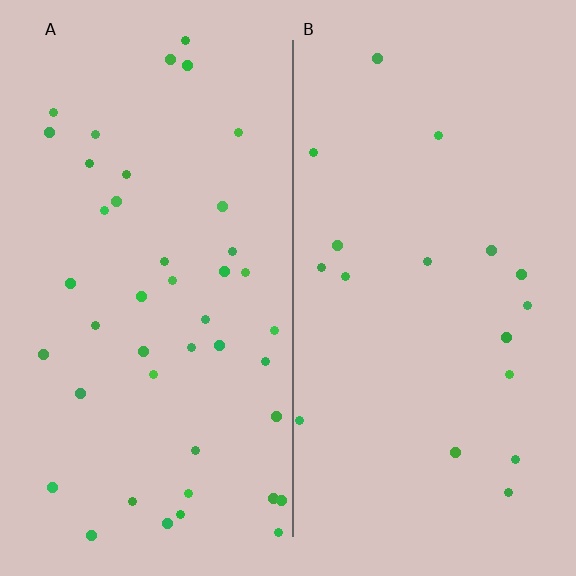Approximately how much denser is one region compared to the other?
Approximately 2.4× — region A over region B.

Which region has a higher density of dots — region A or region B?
A (the left).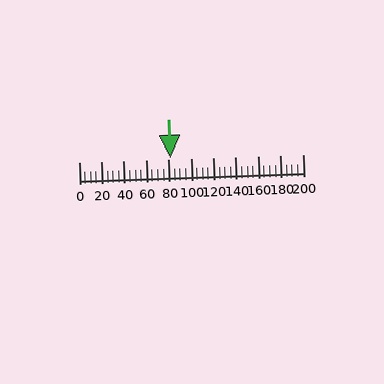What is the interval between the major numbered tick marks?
The major tick marks are spaced 20 units apart.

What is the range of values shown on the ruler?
The ruler shows values from 0 to 200.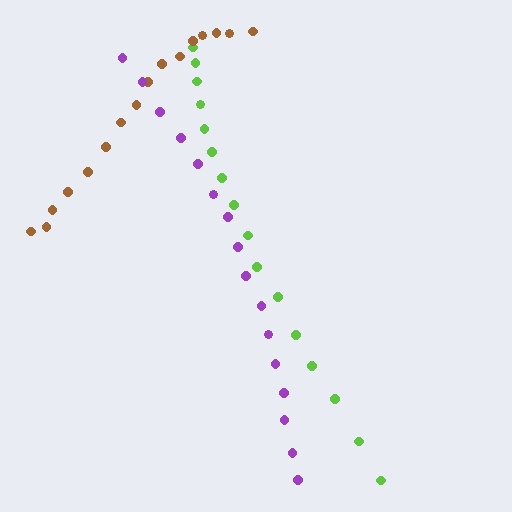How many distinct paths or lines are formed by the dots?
There are 3 distinct paths.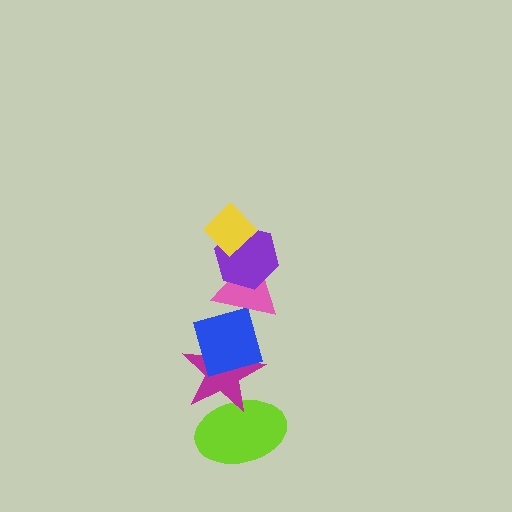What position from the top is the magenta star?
The magenta star is 5th from the top.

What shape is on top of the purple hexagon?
The yellow diamond is on top of the purple hexagon.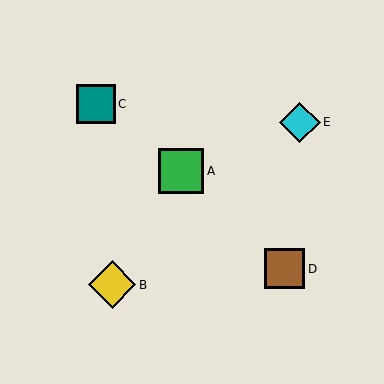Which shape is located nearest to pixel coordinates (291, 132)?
The cyan diamond (labeled E) at (300, 123) is nearest to that location.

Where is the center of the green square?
The center of the green square is at (181, 171).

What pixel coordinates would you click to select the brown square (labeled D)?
Click at (285, 269) to select the brown square D.